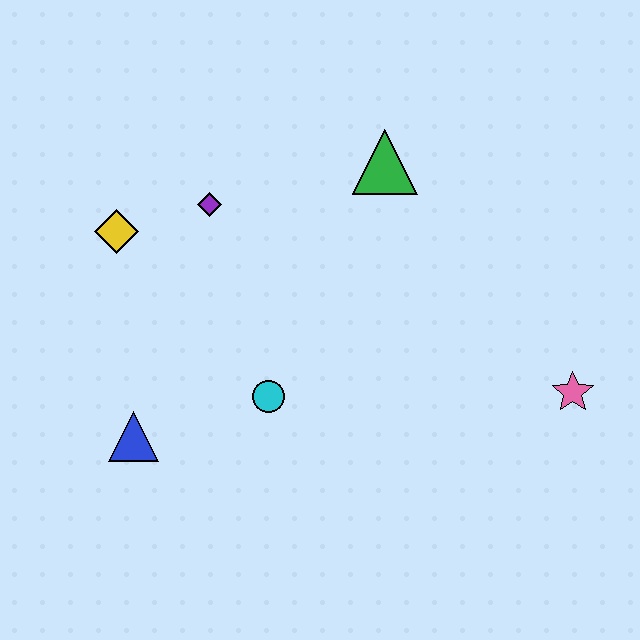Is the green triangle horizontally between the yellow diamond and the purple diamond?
No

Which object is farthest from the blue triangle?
The pink star is farthest from the blue triangle.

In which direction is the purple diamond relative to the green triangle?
The purple diamond is to the left of the green triangle.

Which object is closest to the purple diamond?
The yellow diamond is closest to the purple diamond.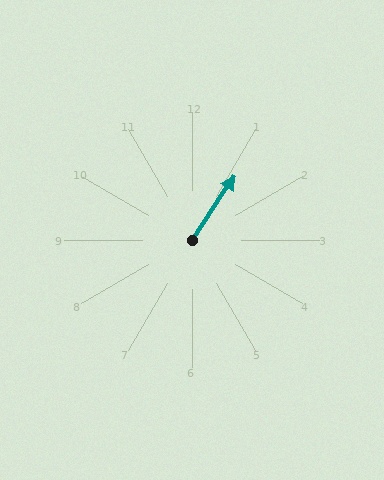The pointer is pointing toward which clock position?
Roughly 1 o'clock.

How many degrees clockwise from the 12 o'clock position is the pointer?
Approximately 34 degrees.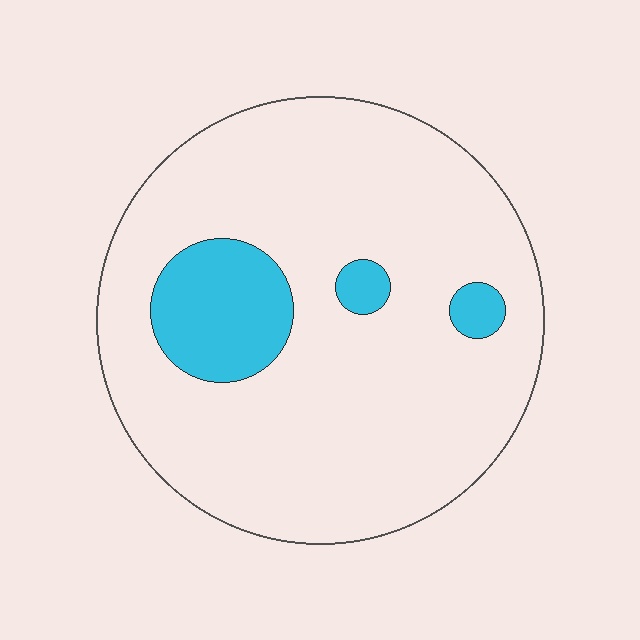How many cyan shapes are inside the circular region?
3.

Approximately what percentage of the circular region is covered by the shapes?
Approximately 15%.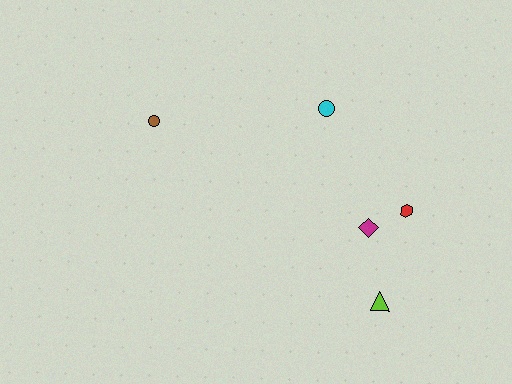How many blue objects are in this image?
There are no blue objects.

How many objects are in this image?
There are 5 objects.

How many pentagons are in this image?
There are no pentagons.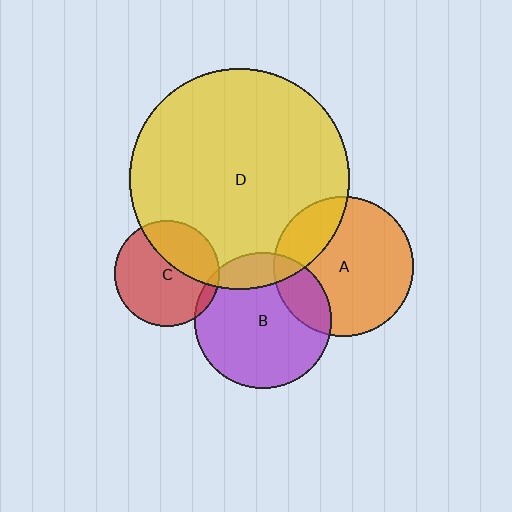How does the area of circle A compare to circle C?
Approximately 1.7 times.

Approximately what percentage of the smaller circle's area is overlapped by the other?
Approximately 5%.